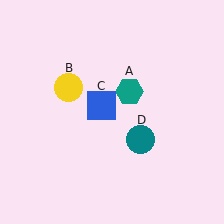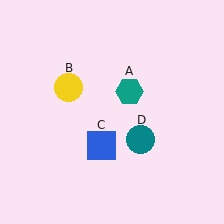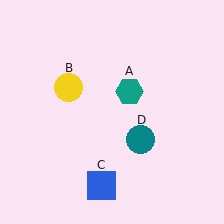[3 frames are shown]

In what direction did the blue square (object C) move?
The blue square (object C) moved down.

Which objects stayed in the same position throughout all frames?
Teal hexagon (object A) and yellow circle (object B) and teal circle (object D) remained stationary.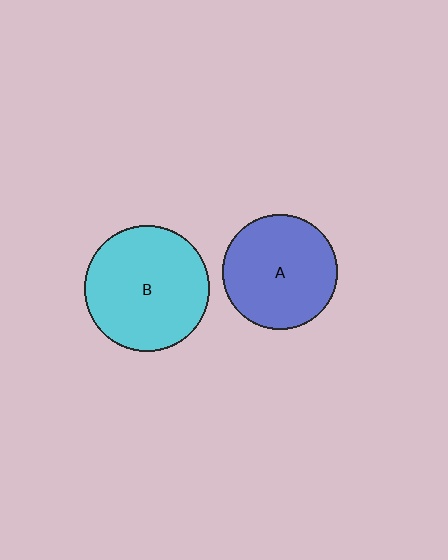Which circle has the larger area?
Circle B (cyan).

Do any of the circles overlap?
No, none of the circles overlap.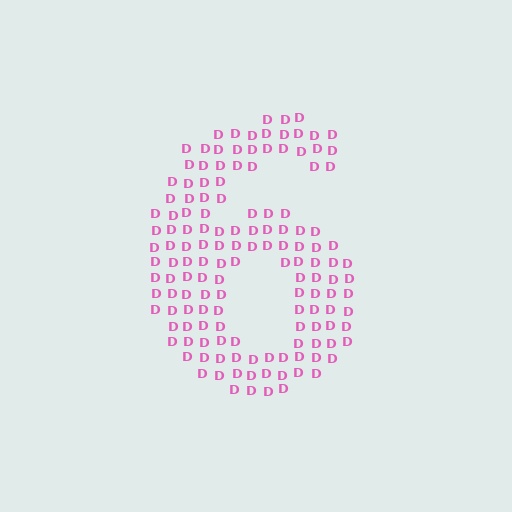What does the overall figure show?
The overall figure shows the digit 6.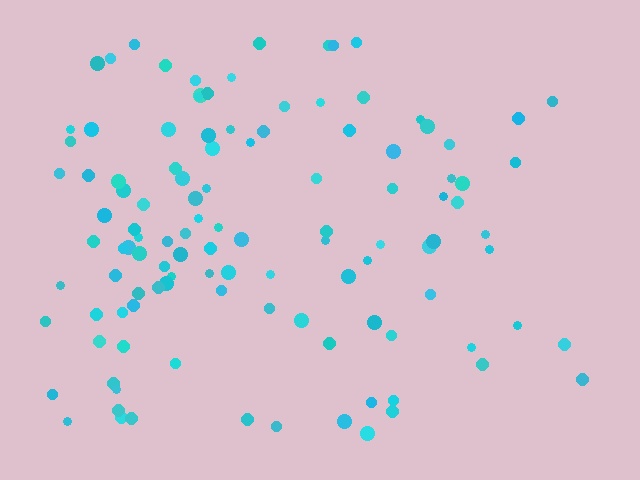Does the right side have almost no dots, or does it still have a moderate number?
Still a moderate number, just noticeably fewer than the left.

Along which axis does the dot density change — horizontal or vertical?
Horizontal.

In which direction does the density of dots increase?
From right to left, with the left side densest.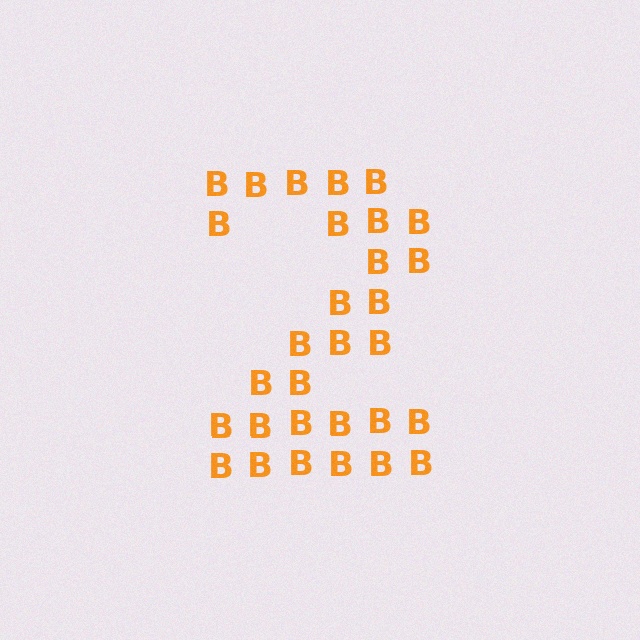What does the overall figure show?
The overall figure shows the digit 2.